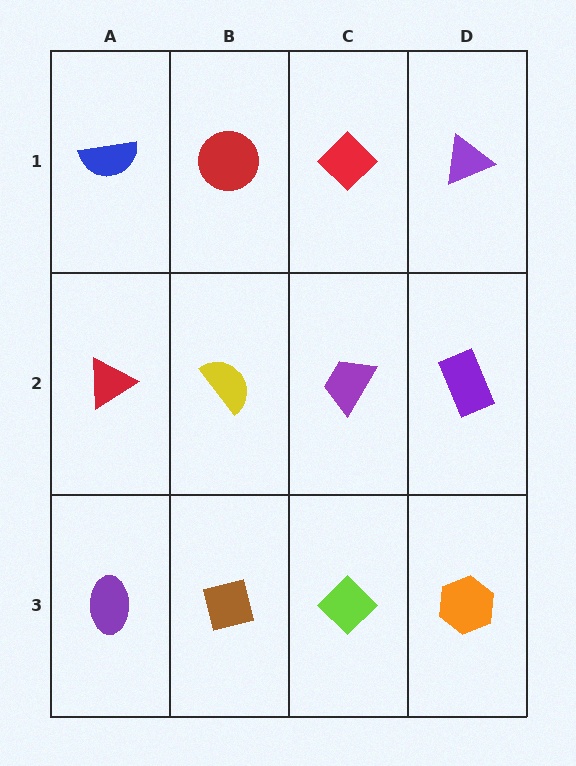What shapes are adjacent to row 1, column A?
A red triangle (row 2, column A), a red circle (row 1, column B).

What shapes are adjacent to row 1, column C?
A purple trapezoid (row 2, column C), a red circle (row 1, column B), a purple triangle (row 1, column D).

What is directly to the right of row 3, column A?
A brown square.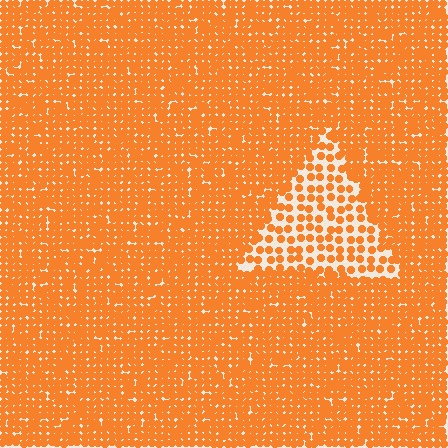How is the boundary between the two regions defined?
The boundary is defined by a change in element density (approximately 2.3x ratio). All elements are the same color, size, and shape.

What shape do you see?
I see a triangle.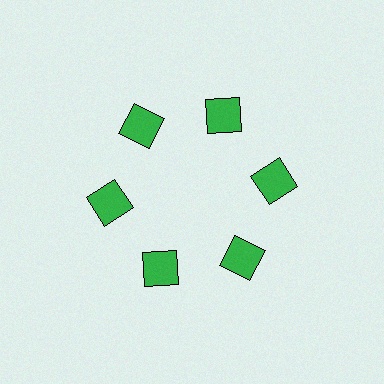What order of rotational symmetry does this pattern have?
This pattern has 6-fold rotational symmetry.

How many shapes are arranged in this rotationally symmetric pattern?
There are 6 shapes, arranged in 6 groups of 1.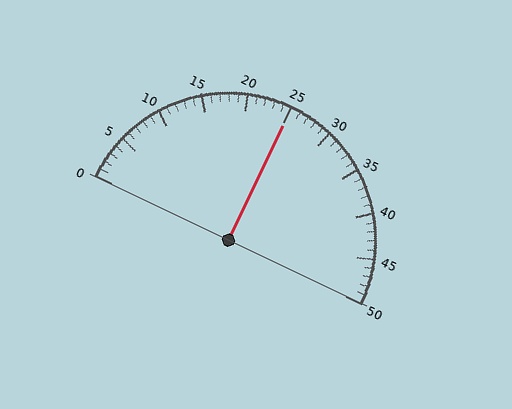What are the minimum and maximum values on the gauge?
The gauge ranges from 0 to 50.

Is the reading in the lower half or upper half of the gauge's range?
The reading is in the upper half of the range (0 to 50).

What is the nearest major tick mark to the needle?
The nearest major tick mark is 25.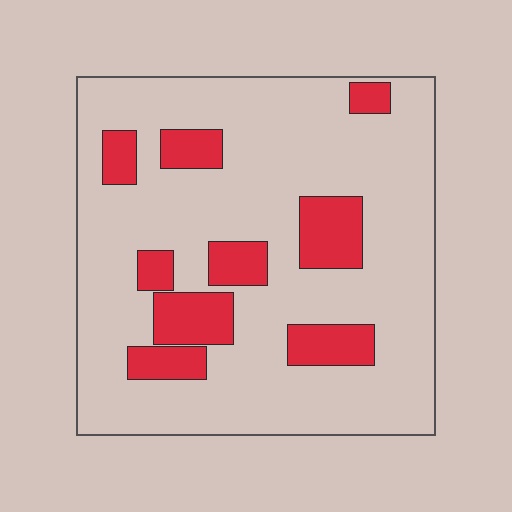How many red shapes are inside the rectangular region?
9.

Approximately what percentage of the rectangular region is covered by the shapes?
Approximately 20%.